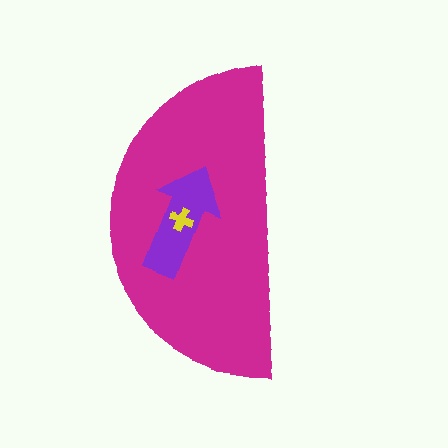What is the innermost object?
The yellow cross.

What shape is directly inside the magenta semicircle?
The purple arrow.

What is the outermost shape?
The magenta semicircle.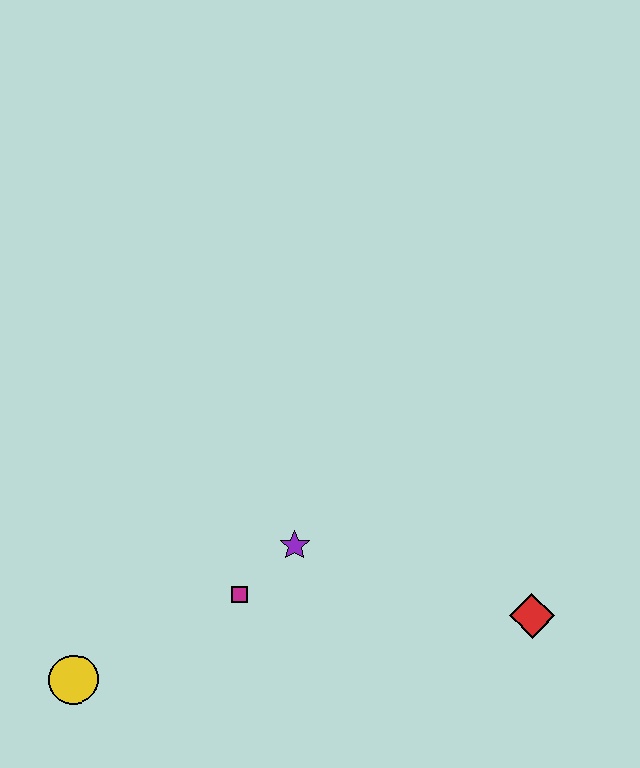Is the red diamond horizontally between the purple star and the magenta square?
No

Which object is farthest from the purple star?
The yellow circle is farthest from the purple star.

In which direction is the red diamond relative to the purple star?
The red diamond is to the right of the purple star.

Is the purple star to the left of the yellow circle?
No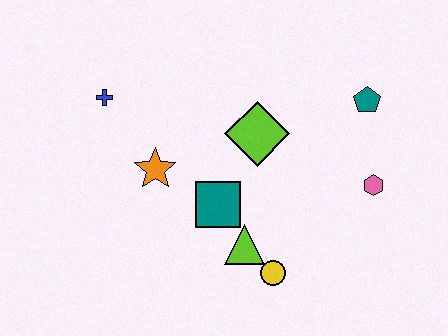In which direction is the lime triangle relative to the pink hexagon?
The lime triangle is to the left of the pink hexagon.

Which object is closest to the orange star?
The teal square is closest to the orange star.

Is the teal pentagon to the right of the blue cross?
Yes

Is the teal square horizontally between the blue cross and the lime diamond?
Yes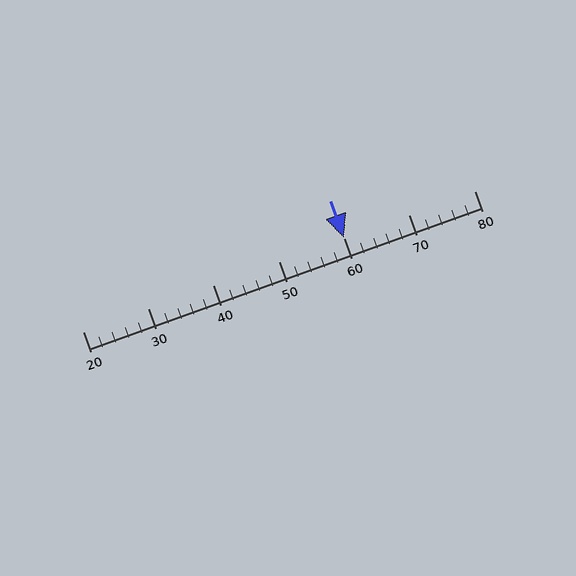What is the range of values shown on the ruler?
The ruler shows values from 20 to 80.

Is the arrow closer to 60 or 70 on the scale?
The arrow is closer to 60.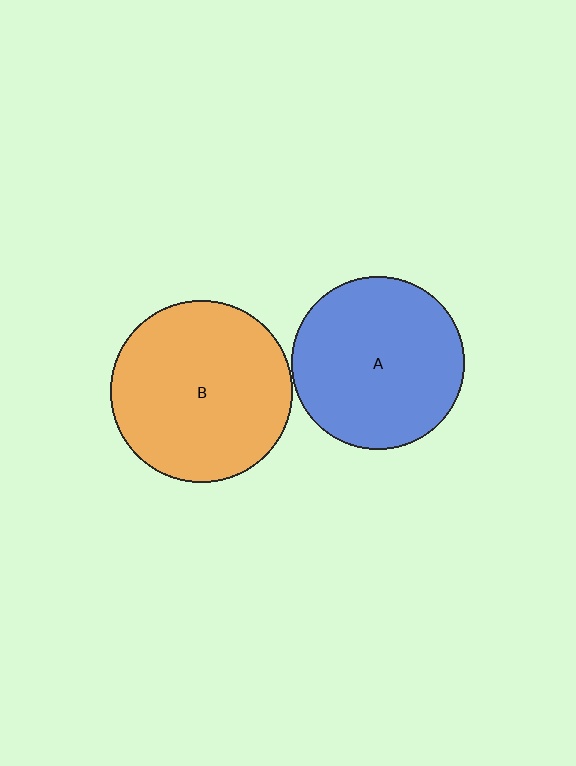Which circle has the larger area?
Circle B (orange).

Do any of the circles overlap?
No, none of the circles overlap.